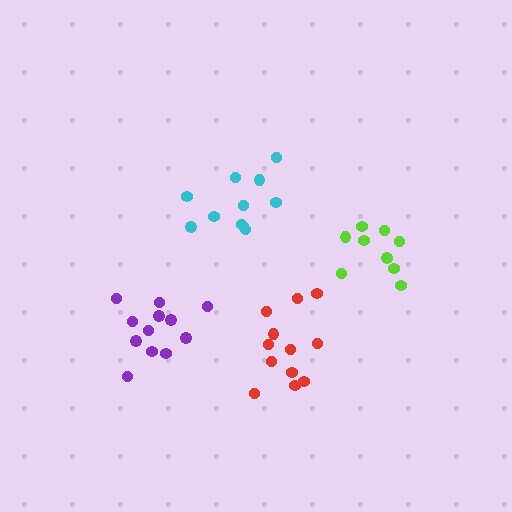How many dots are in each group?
Group 1: 11 dots, Group 2: 12 dots, Group 3: 12 dots, Group 4: 9 dots (44 total).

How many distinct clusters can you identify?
There are 4 distinct clusters.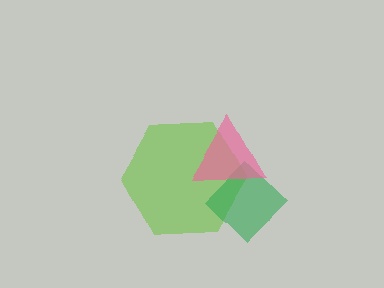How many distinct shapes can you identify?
There are 3 distinct shapes: a lime hexagon, a green diamond, a pink triangle.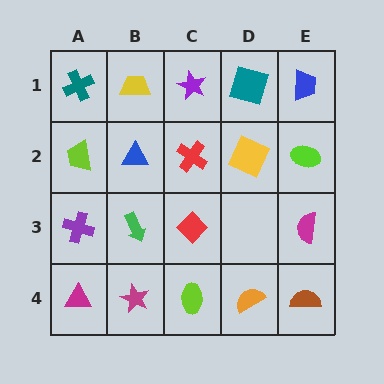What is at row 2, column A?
A lime trapezoid.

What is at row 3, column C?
A red diamond.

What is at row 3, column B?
A green arrow.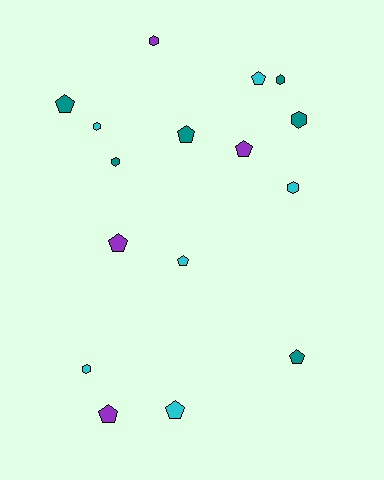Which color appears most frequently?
Cyan, with 6 objects.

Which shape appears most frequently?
Pentagon, with 9 objects.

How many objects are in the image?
There are 16 objects.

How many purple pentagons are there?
There are 3 purple pentagons.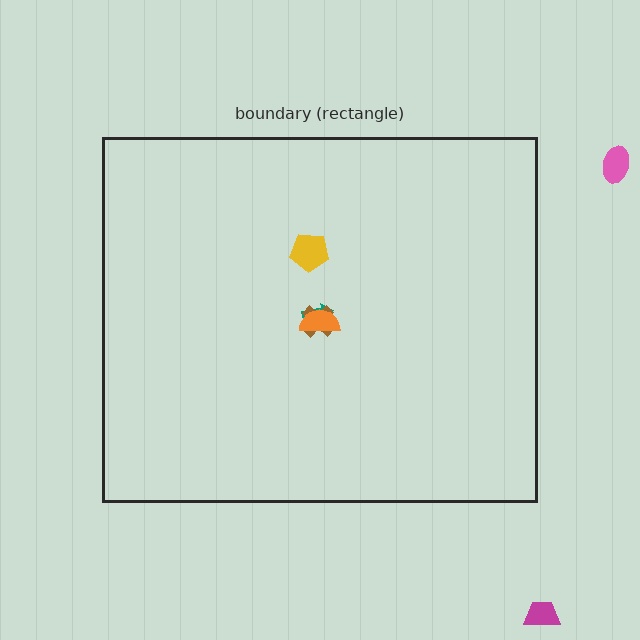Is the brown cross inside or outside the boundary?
Inside.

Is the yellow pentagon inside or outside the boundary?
Inside.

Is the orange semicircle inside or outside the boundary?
Inside.